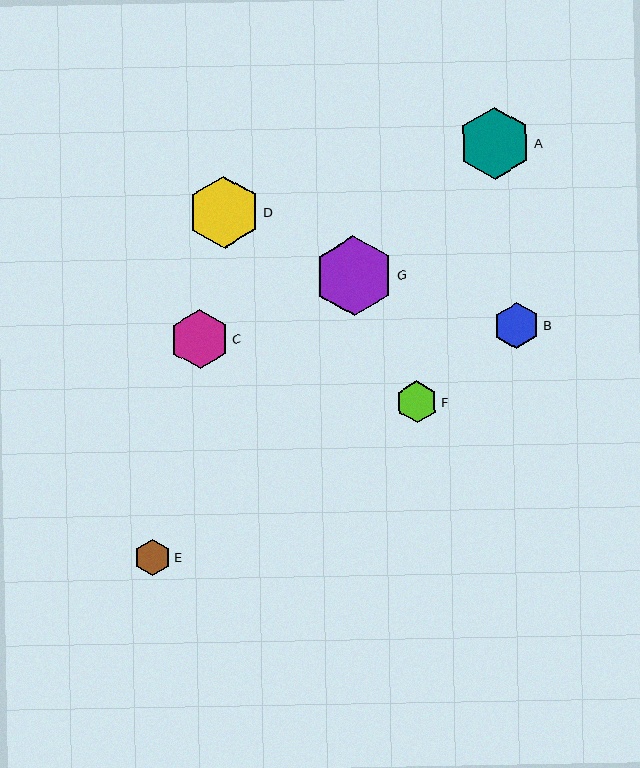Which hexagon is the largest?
Hexagon G is the largest with a size of approximately 80 pixels.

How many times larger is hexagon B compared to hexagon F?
Hexagon B is approximately 1.1 times the size of hexagon F.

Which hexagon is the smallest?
Hexagon E is the smallest with a size of approximately 36 pixels.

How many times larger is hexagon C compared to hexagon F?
Hexagon C is approximately 1.4 times the size of hexagon F.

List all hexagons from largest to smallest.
From largest to smallest: G, A, D, C, B, F, E.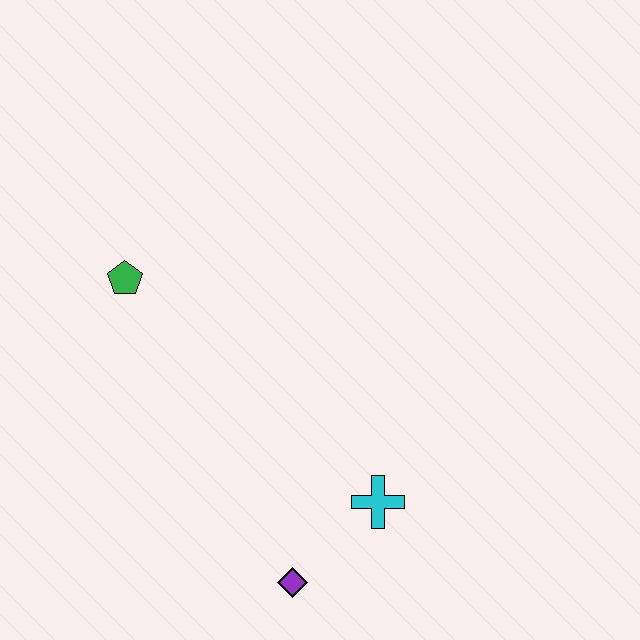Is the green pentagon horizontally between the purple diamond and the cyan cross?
No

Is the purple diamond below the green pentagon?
Yes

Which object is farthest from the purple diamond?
The green pentagon is farthest from the purple diamond.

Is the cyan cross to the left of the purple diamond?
No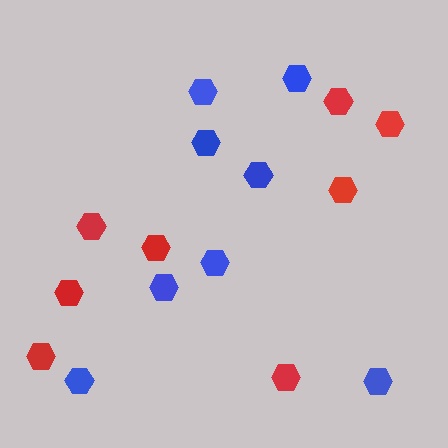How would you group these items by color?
There are 2 groups: one group of blue hexagons (8) and one group of red hexagons (8).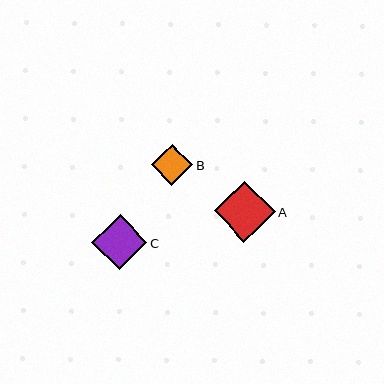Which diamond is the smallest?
Diamond B is the smallest with a size of approximately 41 pixels.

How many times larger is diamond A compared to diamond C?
Diamond A is approximately 1.1 times the size of diamond C.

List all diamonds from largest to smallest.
From largest to smallest: A, C, B.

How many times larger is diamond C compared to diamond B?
Diamond C is approximately 1.3 times the size of diamond B.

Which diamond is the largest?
Diamond A is the largest with a size of approximately 61 pixels.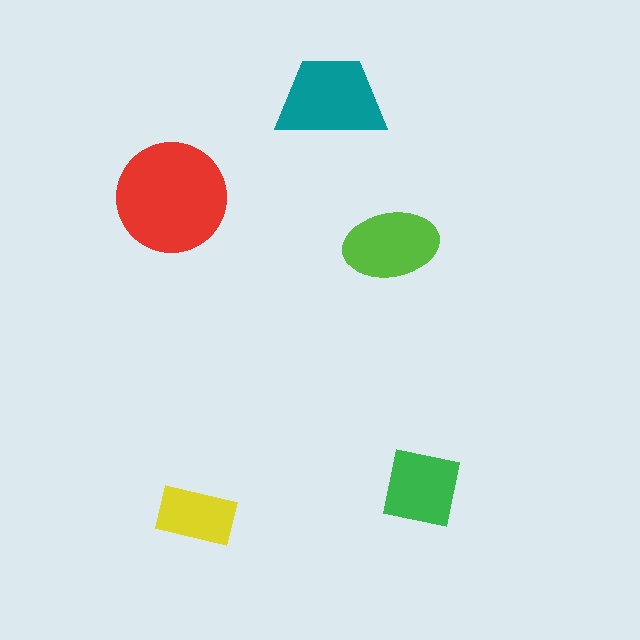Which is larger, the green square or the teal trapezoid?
The teal trapezoid.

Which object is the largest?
The red circle.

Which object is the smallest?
The yellow rectangle.